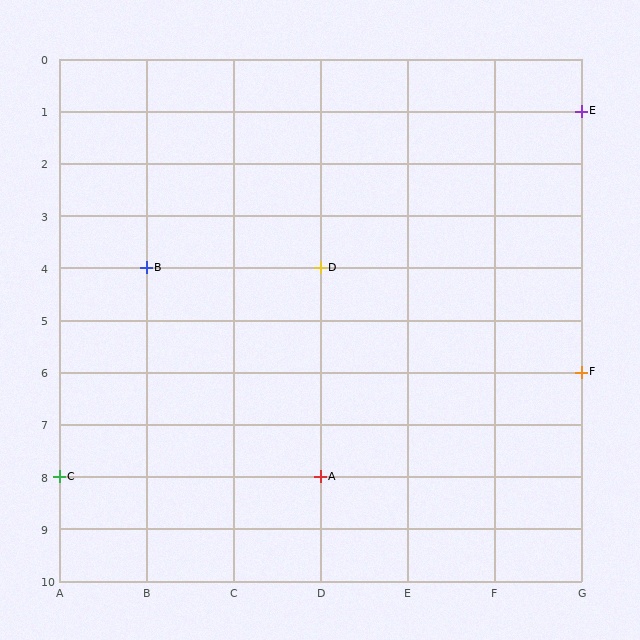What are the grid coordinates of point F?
Point F is at grid coordinates (G, 6).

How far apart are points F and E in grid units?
Points F and E are 5 rows apart.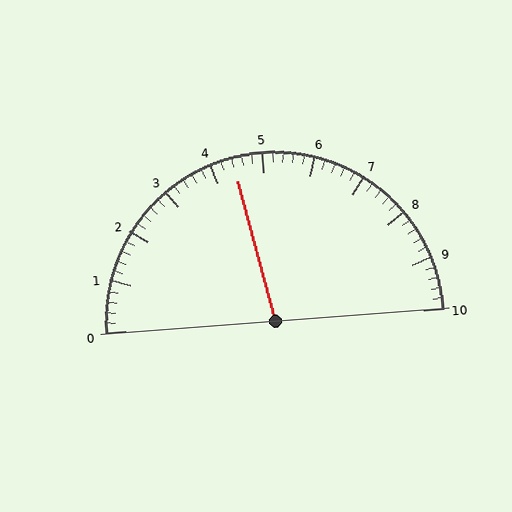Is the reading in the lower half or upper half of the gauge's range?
The reading is in the lower half of the range (0 to 10).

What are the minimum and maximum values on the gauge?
The gauge ranges from 0 to 10.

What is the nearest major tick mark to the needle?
The nearest major tick mark is 4.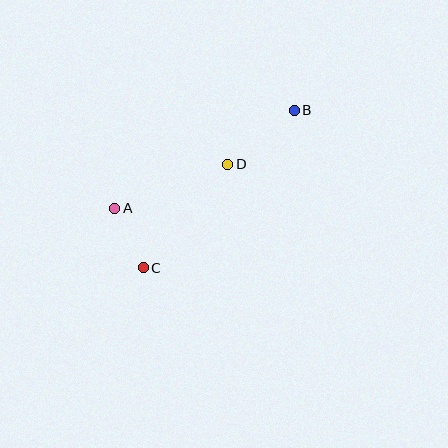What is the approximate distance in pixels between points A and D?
The distance between A and D is approximately 121 pixels.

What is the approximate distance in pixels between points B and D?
The distance between B and D is approximately 85 pixels.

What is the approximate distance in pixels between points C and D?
The distance between C and D is approximately 134 pixels.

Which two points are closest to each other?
Points A and C are closest to each other.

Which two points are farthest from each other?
Points B and C are farthest from each other.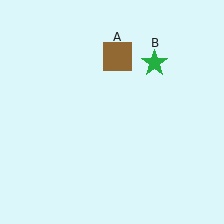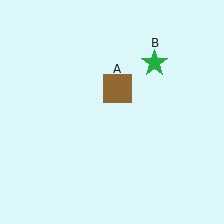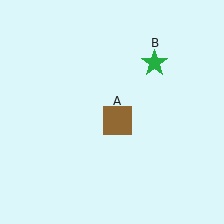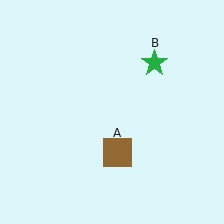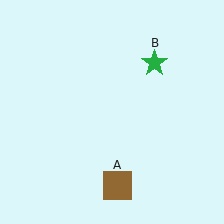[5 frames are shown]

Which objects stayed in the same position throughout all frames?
Green star (object B) remained stationary.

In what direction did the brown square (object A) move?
The brown square (object A) moved down.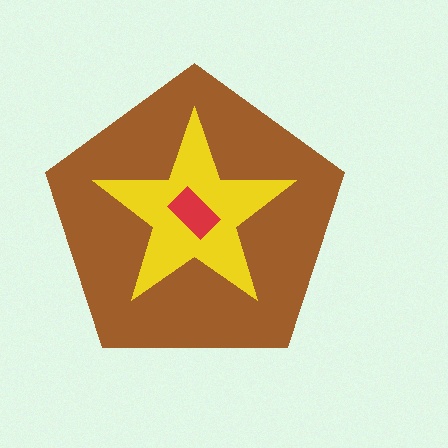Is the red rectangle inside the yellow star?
Yes.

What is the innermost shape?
The red rectangle.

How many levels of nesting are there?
3.